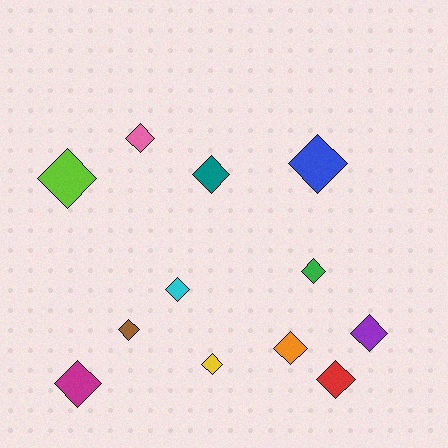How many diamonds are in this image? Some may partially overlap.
There are 12 diamonds.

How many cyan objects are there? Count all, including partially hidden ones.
There is 1 cyan object.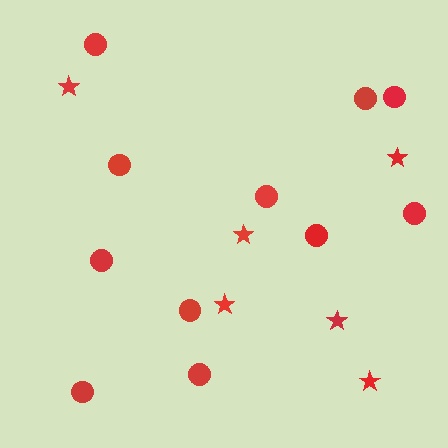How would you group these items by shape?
There are 2 groups: one group of stars (6) and one group of circles (11).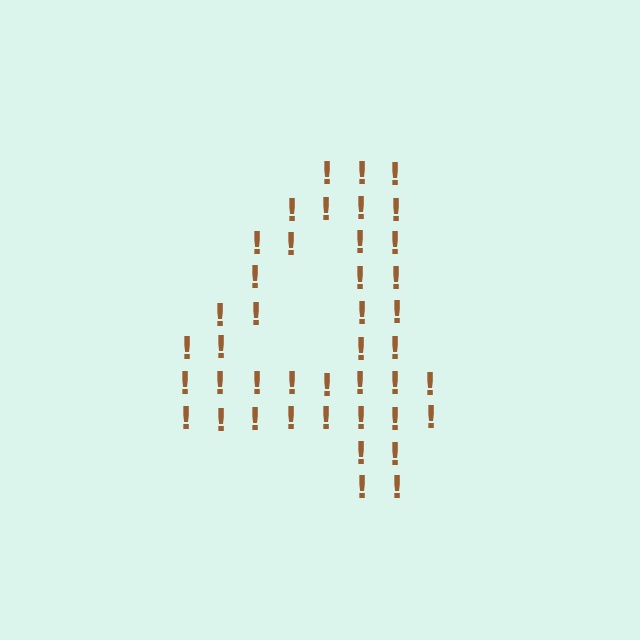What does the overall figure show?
The overall figure shows the digit 4.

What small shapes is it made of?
It is made of small exclamation marks.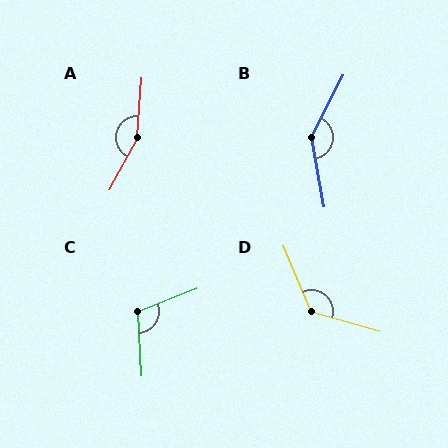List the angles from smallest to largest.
C (108°), D (129°), B (143°), A (156°).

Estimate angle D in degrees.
Approximately 129 degrees.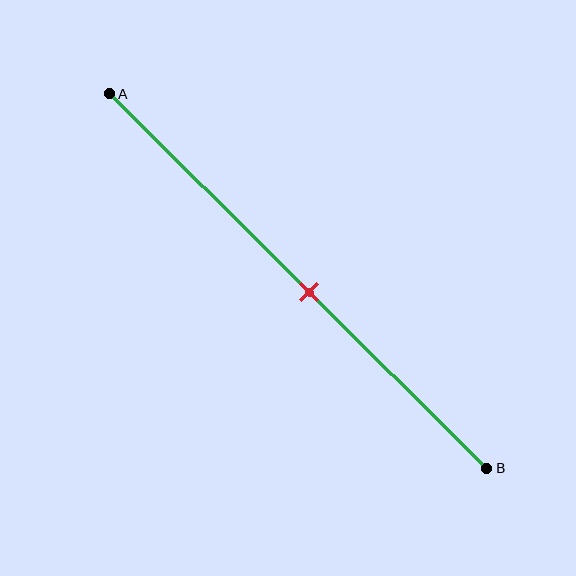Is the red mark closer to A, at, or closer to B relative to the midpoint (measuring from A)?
The red mark is approximately at the midpoint of segment AB.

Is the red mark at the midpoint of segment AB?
Yes, the mark is approximately at the midpoint.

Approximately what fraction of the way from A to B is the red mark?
The red mark is approximately 55% of the way from A to B.